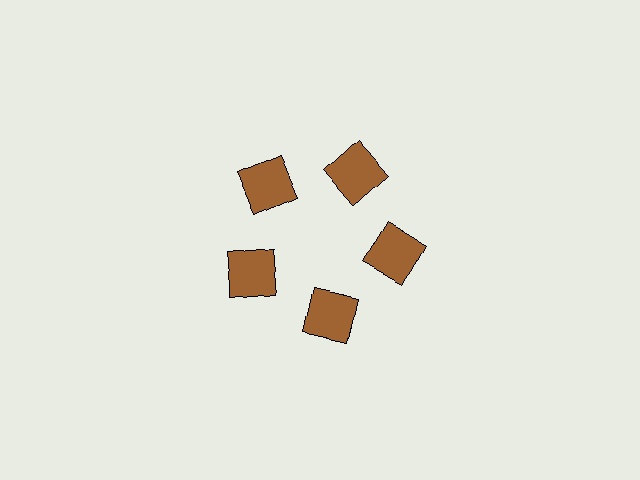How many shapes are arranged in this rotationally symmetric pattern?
There are 5 shapes, arranged in 5 groups of 1.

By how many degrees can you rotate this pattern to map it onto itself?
The pattern maps onto itself every 72 degrees of rotation.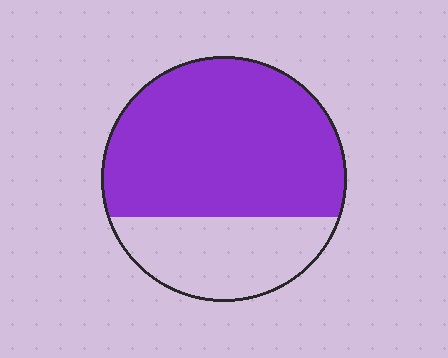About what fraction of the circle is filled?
About two thirds (2/3).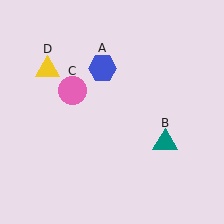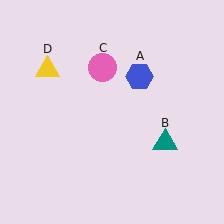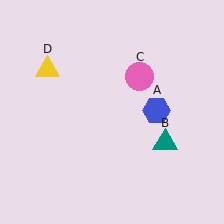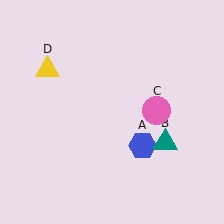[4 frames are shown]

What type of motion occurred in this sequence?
The blue hexagon (object A), pink circle (object C) rotated clockwise around the center of the scene.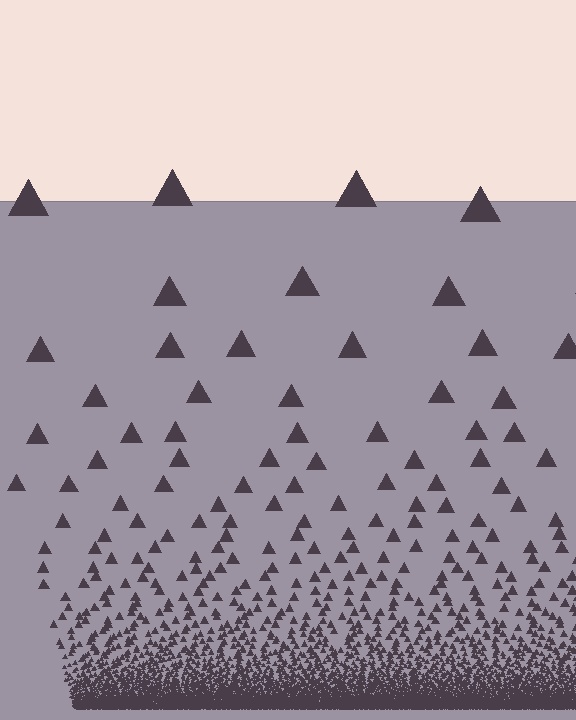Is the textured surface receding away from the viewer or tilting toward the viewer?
The surface appears to tilt toward the viewer. Texture elements get larger and sparser toward the top.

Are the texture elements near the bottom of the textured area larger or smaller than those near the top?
Smaller. The gradient is inverted — elements near the bottom are smaller and denser.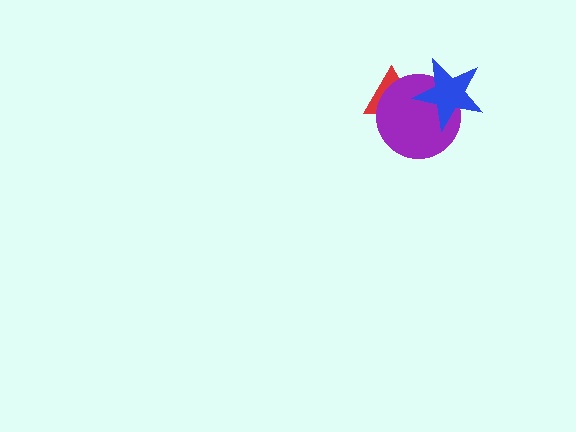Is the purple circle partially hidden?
Yes, it is partially covered by another shape.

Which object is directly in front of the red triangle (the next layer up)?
The purple circle is directly in front of the red triangle.